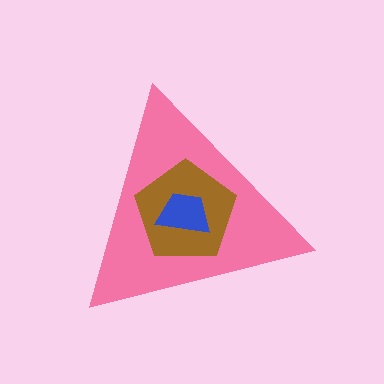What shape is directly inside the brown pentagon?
The blue trapezoid.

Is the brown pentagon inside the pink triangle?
Yes.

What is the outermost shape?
The pink triangle.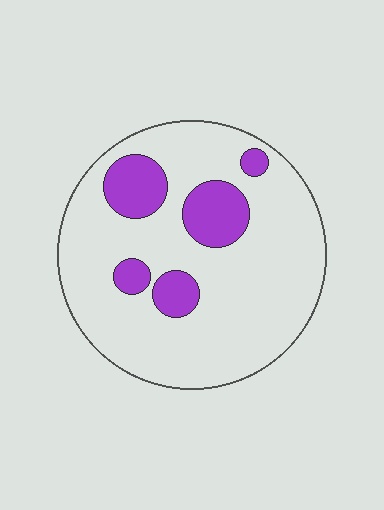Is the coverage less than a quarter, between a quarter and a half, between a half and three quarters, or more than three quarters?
Less than a quarter.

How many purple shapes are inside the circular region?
5.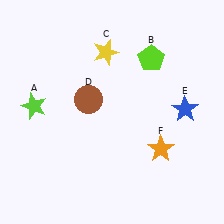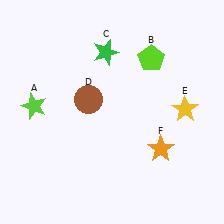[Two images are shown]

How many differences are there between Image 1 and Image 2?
There are 2 differences between the two images.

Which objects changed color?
C changed from yellow to green. E changed from blue to yellow.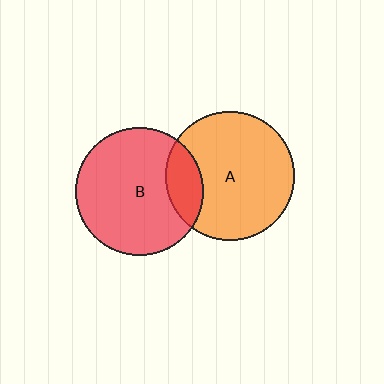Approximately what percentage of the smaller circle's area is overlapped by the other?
Approximately 20%.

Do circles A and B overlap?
Yes.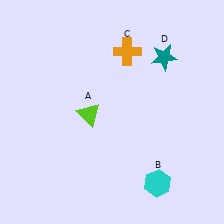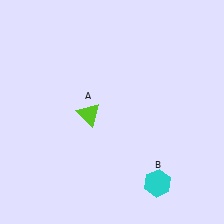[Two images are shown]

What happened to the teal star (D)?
The teal star (D) was removed in Image 2. It was in the top-right area of Image 1.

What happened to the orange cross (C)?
The orange cross (C) was removed in Image 2. It was in the top-right area of Image 1.